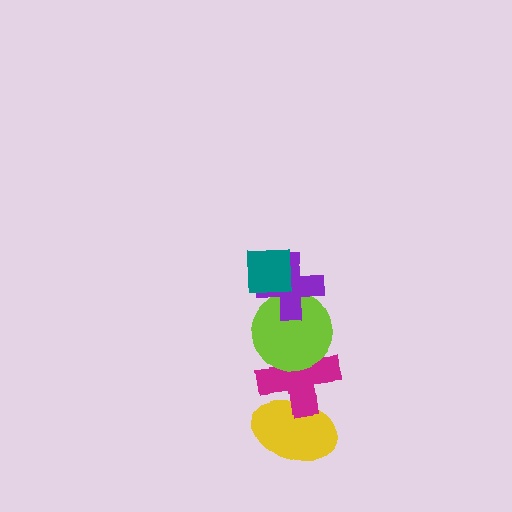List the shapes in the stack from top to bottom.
From top to bottom: the teal square, the purple cross, the lime circle, the magenta cross, the yellow ellipse.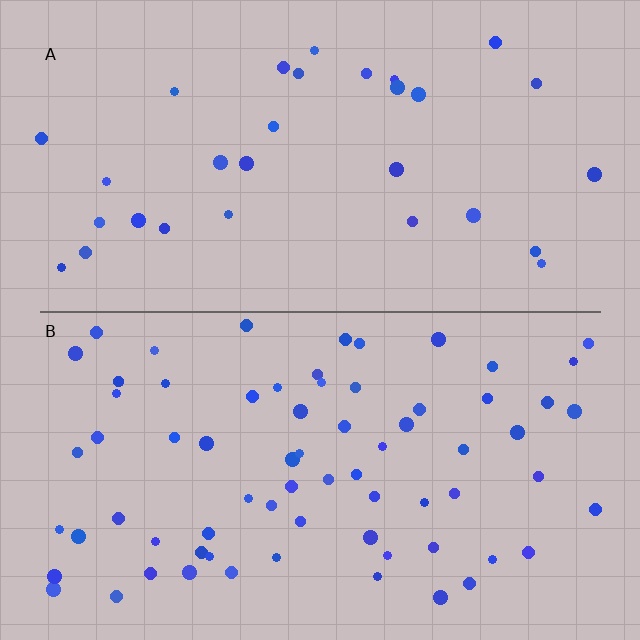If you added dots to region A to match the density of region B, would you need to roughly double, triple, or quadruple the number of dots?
Approximately double.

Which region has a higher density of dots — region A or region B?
B (the bottom).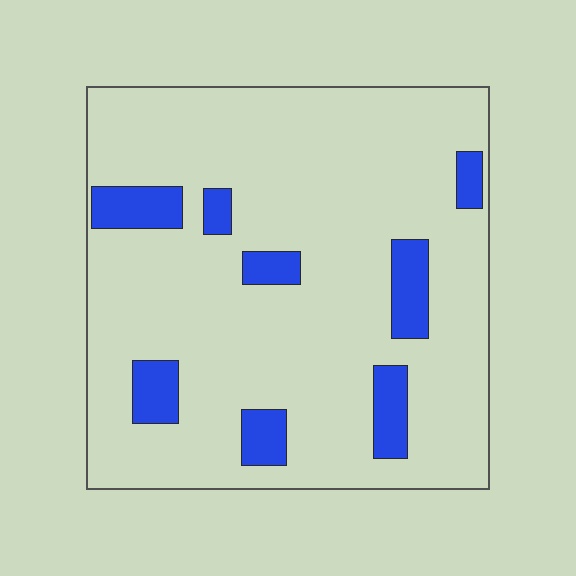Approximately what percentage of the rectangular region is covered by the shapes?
Approximately 15%.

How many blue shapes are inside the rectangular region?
8.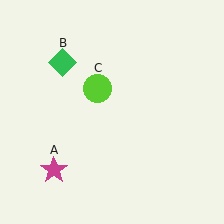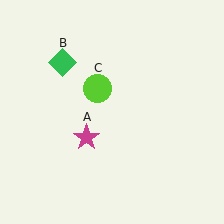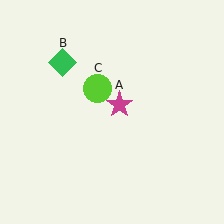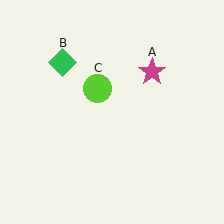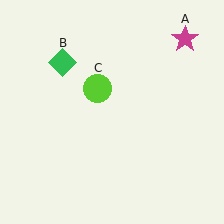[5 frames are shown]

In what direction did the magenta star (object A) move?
The magenta star (object A) moved up and to the right.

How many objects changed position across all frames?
1 object changed position: magenta star (object A).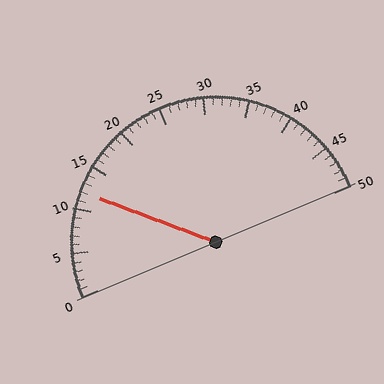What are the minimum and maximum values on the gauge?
The gauge ranges from 0 to 50.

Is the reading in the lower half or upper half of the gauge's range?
The reading is in the lower half of the range (0 to 50).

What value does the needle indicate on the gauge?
The needle indicates approximately 12.